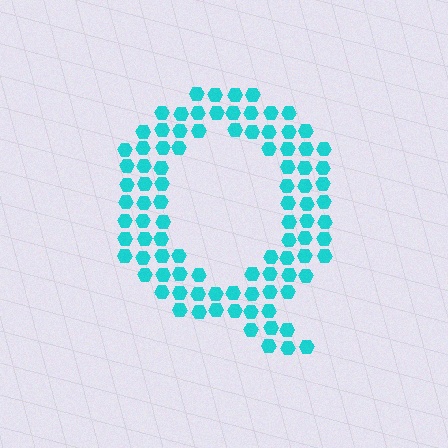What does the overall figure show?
The overall figure shows the letter Q.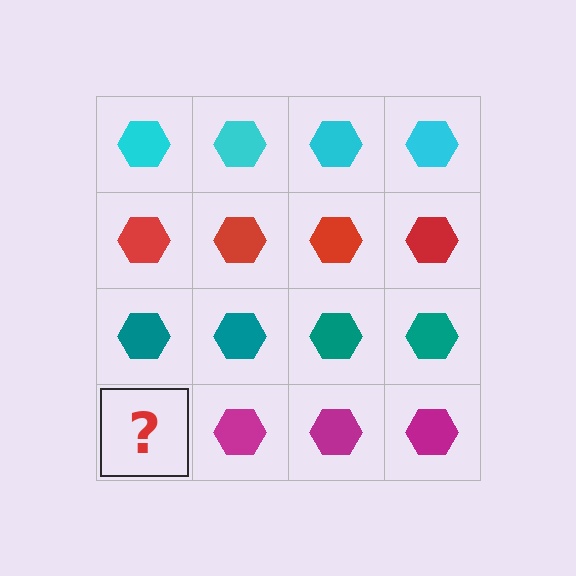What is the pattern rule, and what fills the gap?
The rule is that each row has a consistent color. The gap should be filled with a magenta hexagon.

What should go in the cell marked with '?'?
The missing cell should contain a magenta hexagon.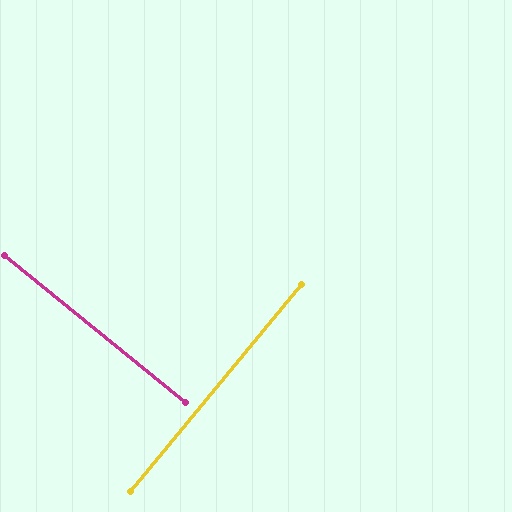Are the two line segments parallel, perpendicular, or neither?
Perpendicular — they meet at approximately 90°.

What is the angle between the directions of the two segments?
Approximately 90 degrees.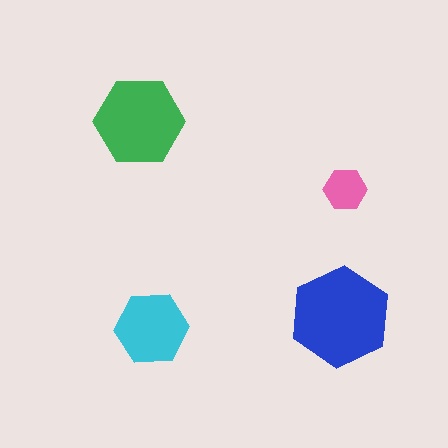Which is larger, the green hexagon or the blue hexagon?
The blue one.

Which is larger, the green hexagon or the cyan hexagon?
The green one.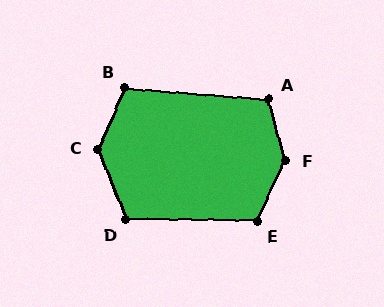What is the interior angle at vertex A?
Approximately 110 degrees (obtuse).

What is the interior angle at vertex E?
Approximately 115 degrees (obtuse).